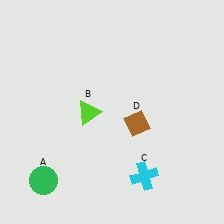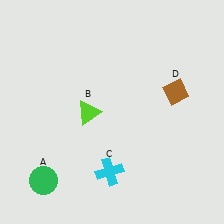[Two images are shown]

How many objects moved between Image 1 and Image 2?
2 objects moved between the two images.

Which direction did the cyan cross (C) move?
The cyan cross (C) moved left.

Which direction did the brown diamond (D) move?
The brown diamond (D) moved right.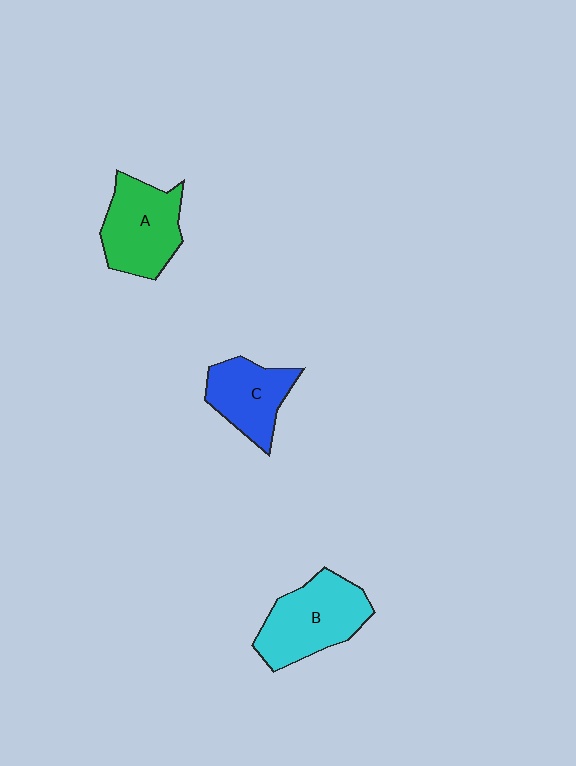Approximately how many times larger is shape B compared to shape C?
Approximately 1.3 times.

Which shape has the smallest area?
Shape C (blue).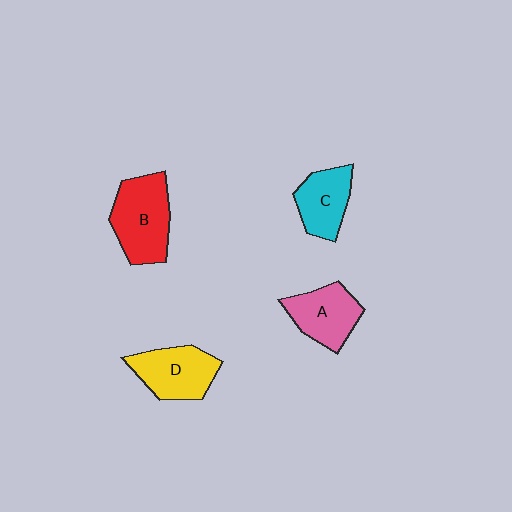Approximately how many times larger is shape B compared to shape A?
Approximately 1.3 times.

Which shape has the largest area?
Shape B (red).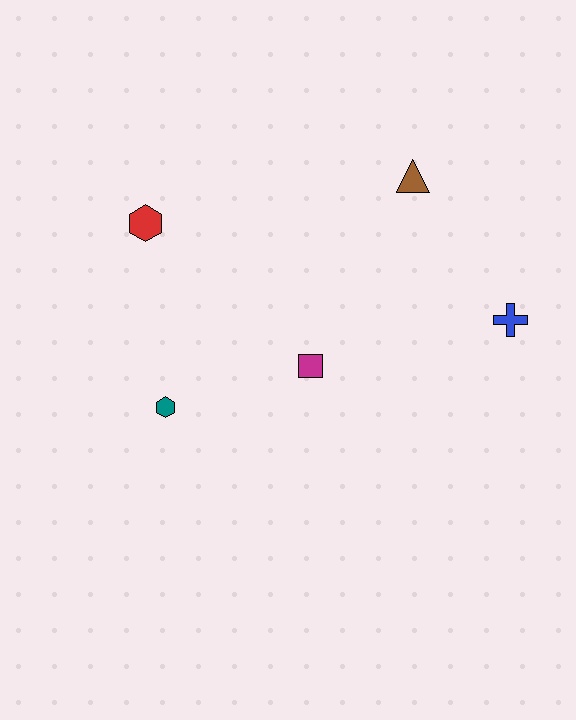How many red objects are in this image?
There is 1 red object.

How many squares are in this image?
There is 1 square.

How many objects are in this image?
There are 5 objects.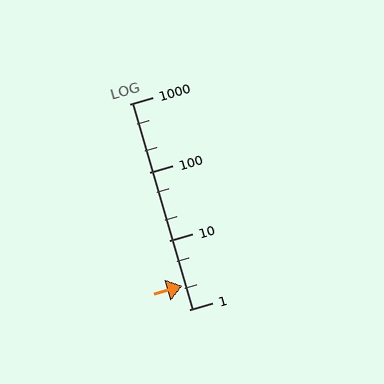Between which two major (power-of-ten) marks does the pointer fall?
The pointer is between 1 and 10.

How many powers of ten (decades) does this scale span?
The scale spans 3 decades, from 1 to 1000.